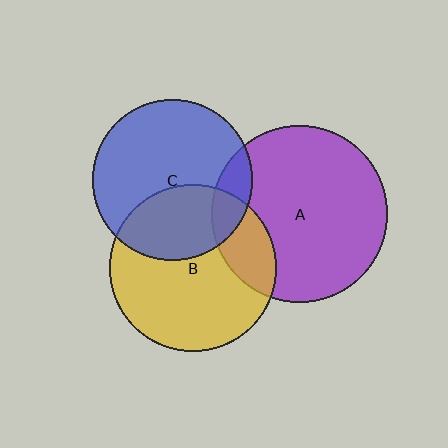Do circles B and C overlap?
Yes.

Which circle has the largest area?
Circle A (purple).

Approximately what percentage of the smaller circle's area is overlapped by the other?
Approximately 35%.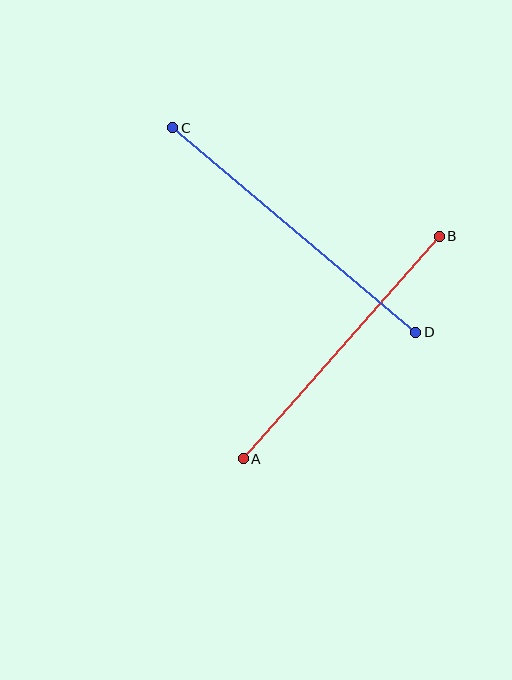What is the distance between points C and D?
The distance is approximately 318 pixels.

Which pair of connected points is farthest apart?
Points C and D are farthest apart.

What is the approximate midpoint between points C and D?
The midpoint is at approximately (294, 230) pixels.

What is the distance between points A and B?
The distance is approximately 296 pixels.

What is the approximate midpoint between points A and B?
The midpoint is at approximately (341, 348) pixels.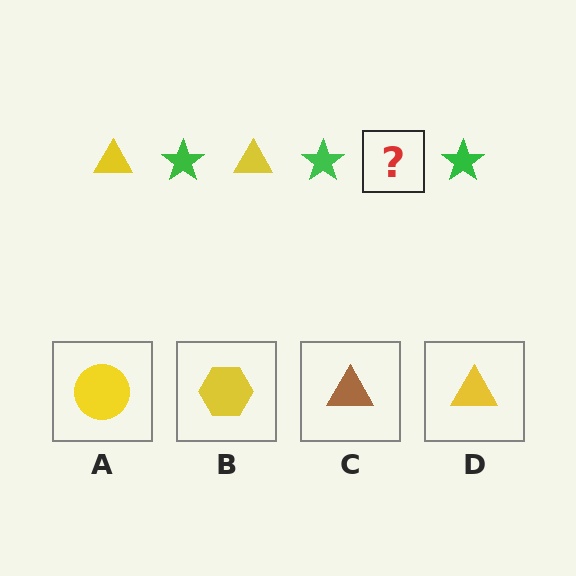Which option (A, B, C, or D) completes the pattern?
D.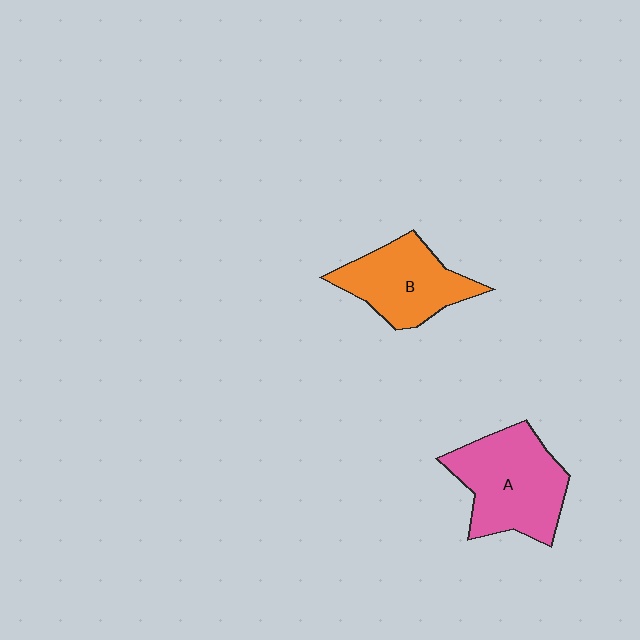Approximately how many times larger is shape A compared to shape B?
Approximately 1.3 times.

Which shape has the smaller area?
Shape B (orange).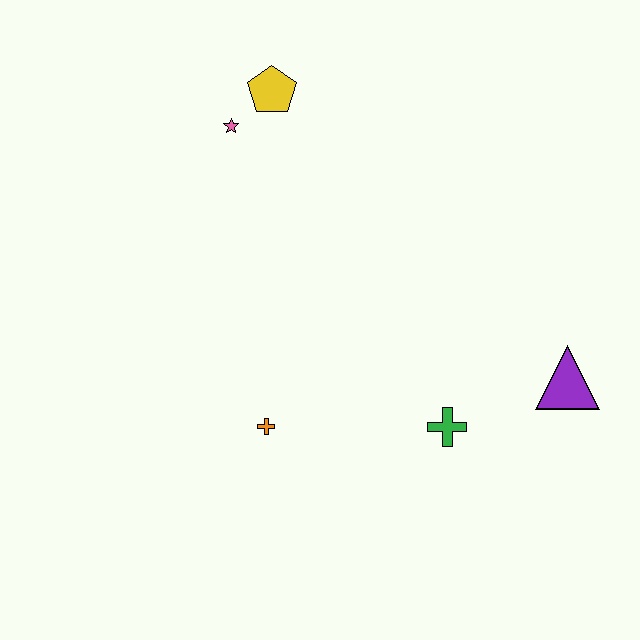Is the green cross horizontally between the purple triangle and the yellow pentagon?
Yes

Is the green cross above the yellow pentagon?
No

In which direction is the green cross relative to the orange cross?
The green cross is to the right of the orange cross.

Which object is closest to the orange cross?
The green cross is closest to the orange cross.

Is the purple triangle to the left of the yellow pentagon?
No